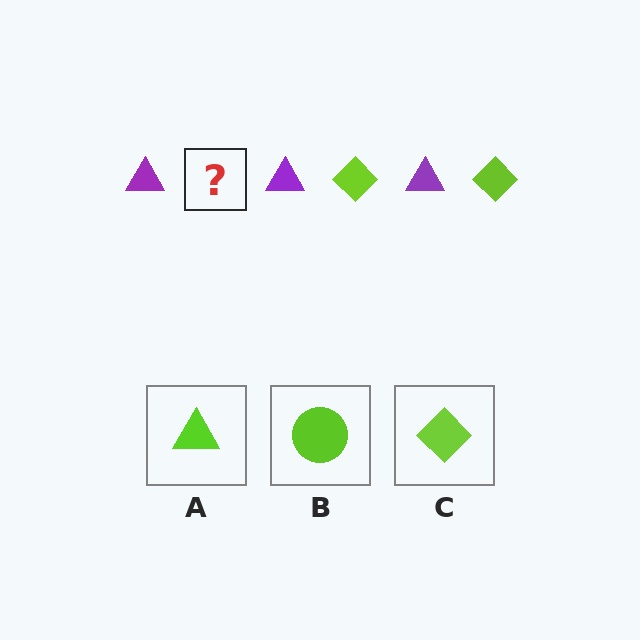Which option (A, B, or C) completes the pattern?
C.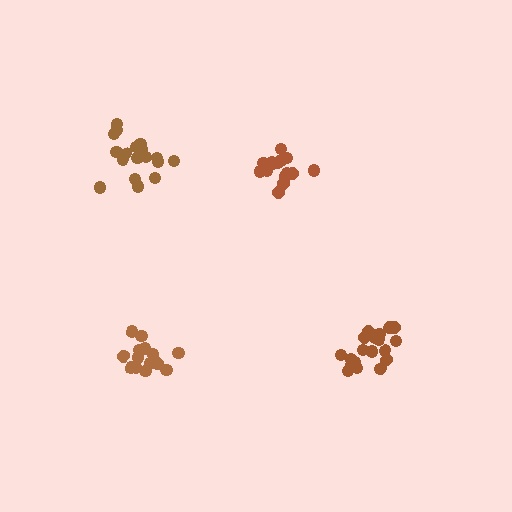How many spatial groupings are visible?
There are 4 spatial groupings.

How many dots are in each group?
Group 1: 14 dots, Group 2: 20 dots, Group 3: 15 dots, Group 4: 19 dots (68 total).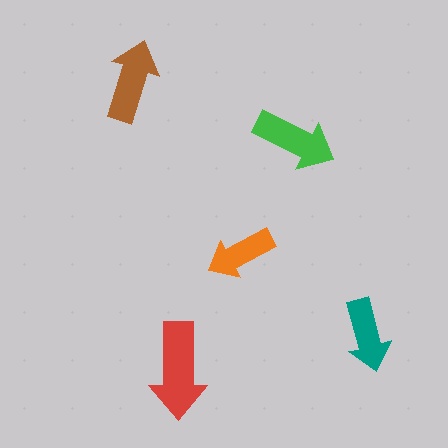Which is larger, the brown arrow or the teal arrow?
The brown one.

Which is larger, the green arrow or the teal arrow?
The green one.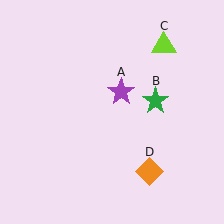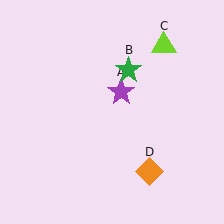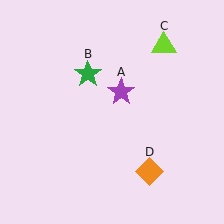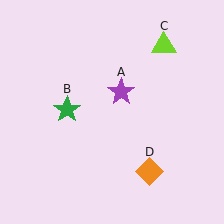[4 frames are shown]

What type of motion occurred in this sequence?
The green star (object B) rotated counterclockwise around the center of the scene.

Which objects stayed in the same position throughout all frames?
Purple star (object A) and lime triangle (object C) and orange diamond (object D) remained stationary.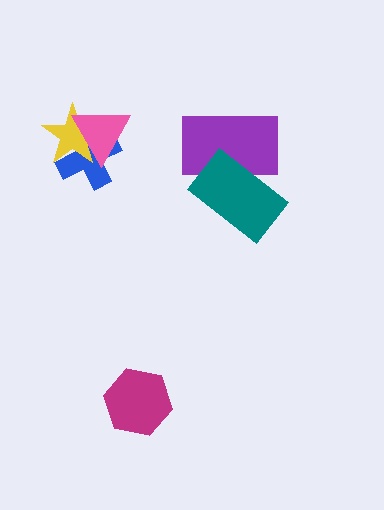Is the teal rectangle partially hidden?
No, no other shape covers it.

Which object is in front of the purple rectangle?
The teal rectangle is in front of the purple rectangle.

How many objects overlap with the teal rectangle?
1 object overlaps with the teal rectangle.